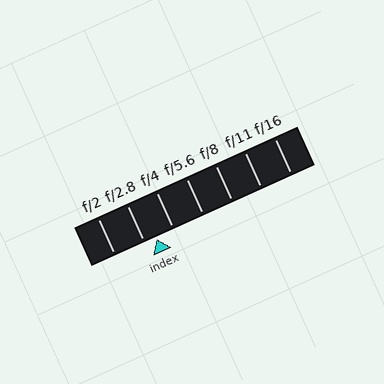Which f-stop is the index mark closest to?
The index mark is closest to f/2.8.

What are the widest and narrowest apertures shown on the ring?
The widest aperture shown is f/2 and the narrowest is f/16.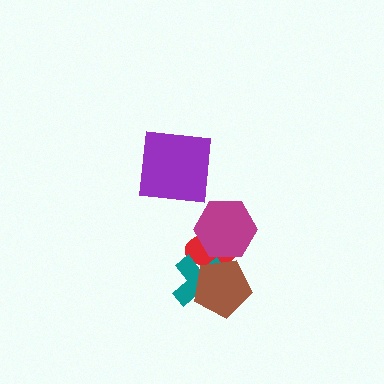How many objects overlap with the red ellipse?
3 objects overlap with the red ellipse.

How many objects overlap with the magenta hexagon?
1 object overlaps with the magenta hexagon.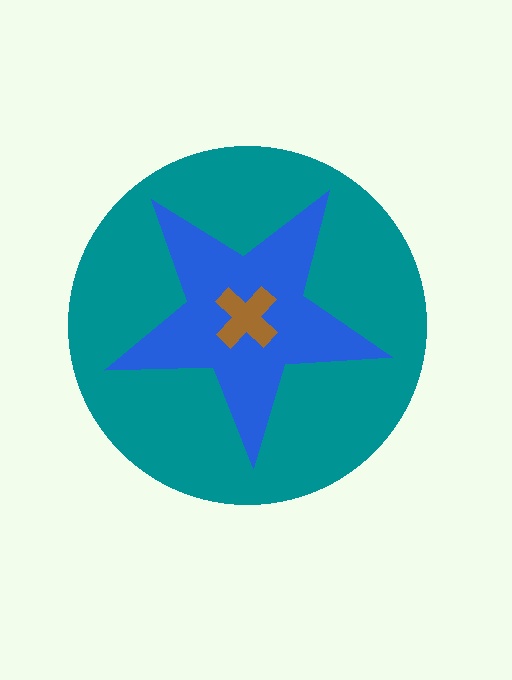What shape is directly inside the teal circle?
The blue star.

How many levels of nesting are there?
3.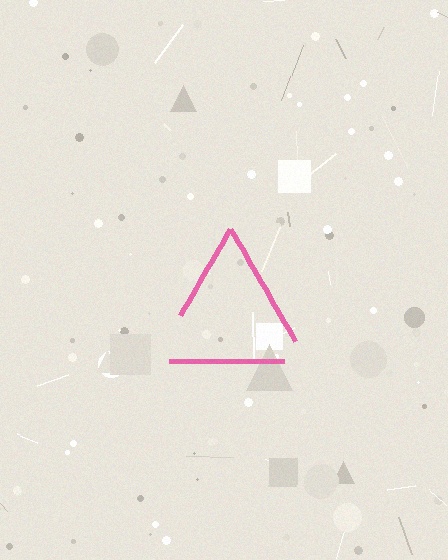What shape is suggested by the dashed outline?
The dashed outline suggests a triangle.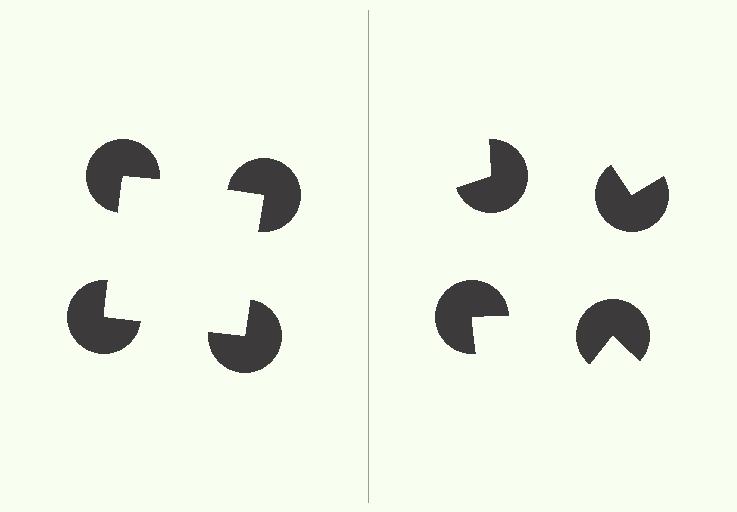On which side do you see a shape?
An illusory square appears on the left side. On the right side the wedge cuts are rotated, so no coherent shape forms.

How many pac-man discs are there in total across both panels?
8 — 4 on each side.